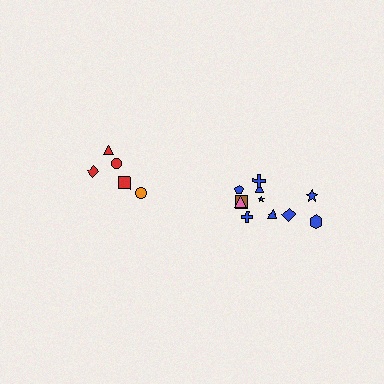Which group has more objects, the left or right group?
The right group.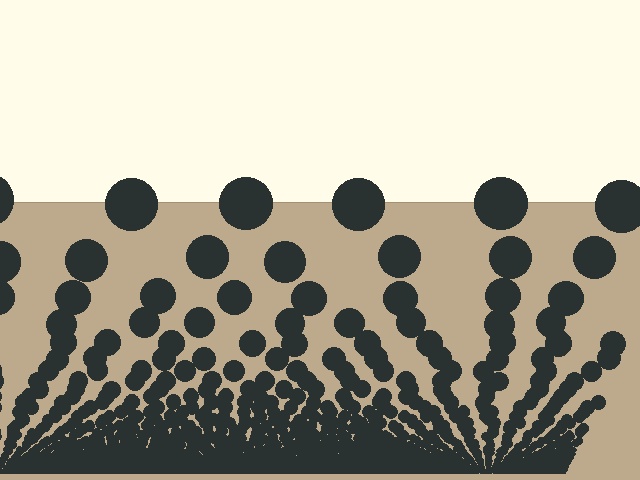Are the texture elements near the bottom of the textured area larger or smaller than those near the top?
Smaller. The gradient is inverted — elements near the bottom are smaller and denser.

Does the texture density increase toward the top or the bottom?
Density increases toward the bottom.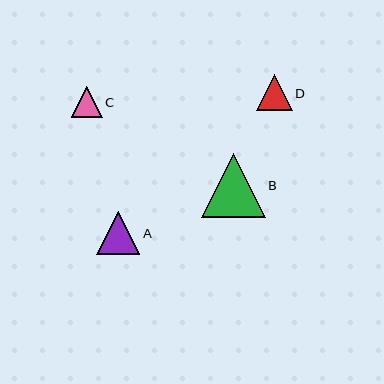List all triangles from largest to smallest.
From largest to smallest: B, A, D, C.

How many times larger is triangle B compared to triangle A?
Triangle B is approximately 1.5 times the size of triangle A.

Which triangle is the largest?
Triangle B is the largest with a size of approximately 64 pixels.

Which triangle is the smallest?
Triangle C is the smallest with a size of approximately 31 pixels.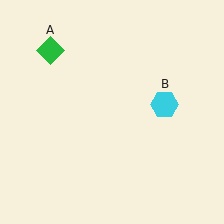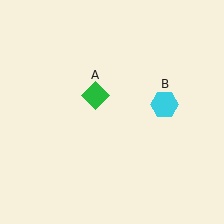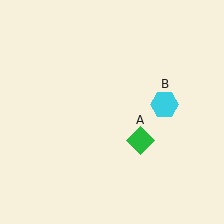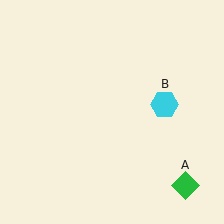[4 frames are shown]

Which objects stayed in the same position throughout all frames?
Cyan hexagon (object B) remained stationary.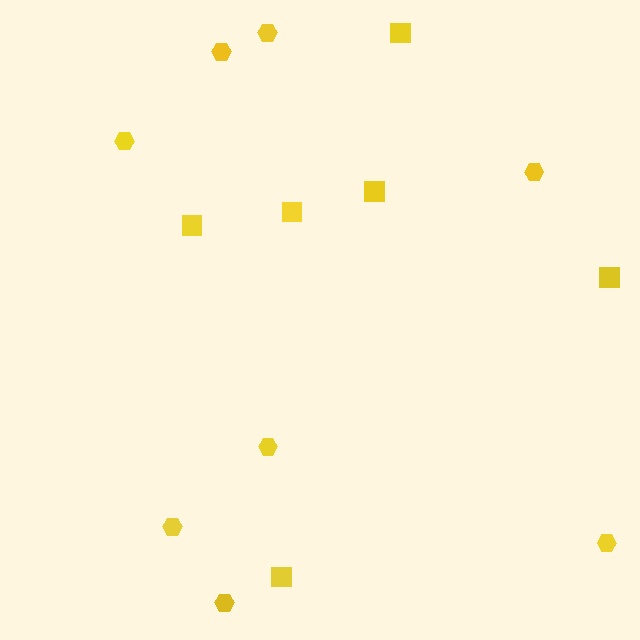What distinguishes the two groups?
There are 2 groups: one group of squares (6) and one group of hexagons (8).